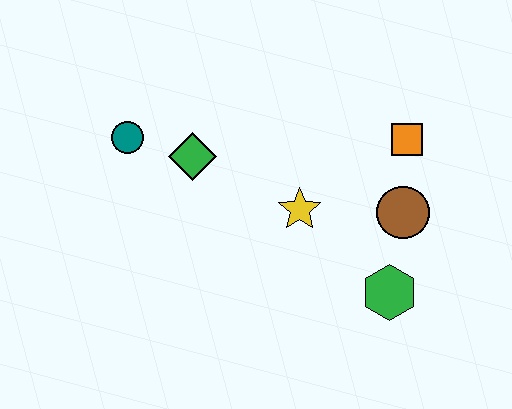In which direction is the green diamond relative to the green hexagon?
The green diamond is to the left of the green hexagon.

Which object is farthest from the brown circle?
The teal circle is farthest from the brown circle.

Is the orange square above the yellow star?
Yes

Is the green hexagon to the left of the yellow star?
No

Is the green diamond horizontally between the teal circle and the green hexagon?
Yes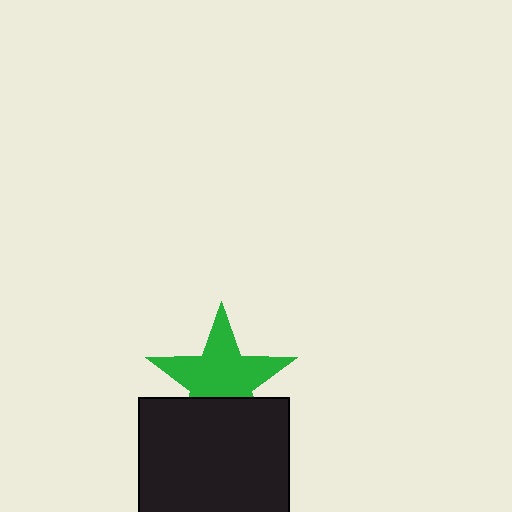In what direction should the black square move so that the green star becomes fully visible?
The black square should move down. That is the shortest direction to clear the overlap and leave the green star fully visible.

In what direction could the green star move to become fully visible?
The green star could move up. That would shift it out from behind the black square entirely.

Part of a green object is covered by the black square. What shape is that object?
It is a star.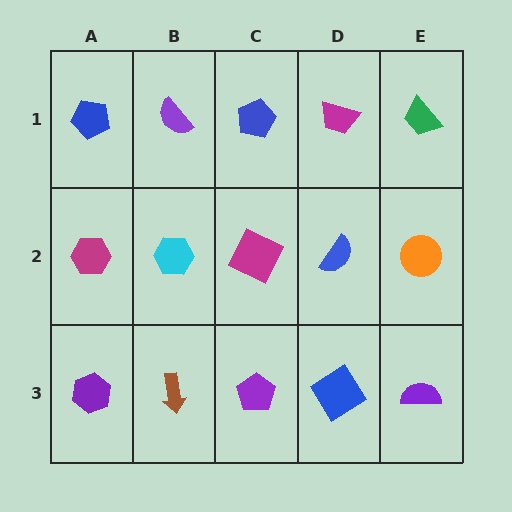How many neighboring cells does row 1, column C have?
3.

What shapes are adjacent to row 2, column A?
A blue pentagon (row 1, column A), a purple hexagon (row 3, column A), a cyan hexagon (row 2, column B).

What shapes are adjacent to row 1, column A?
A magenta hexagon (row 2, column A), a purple semicircle (row 1, column B).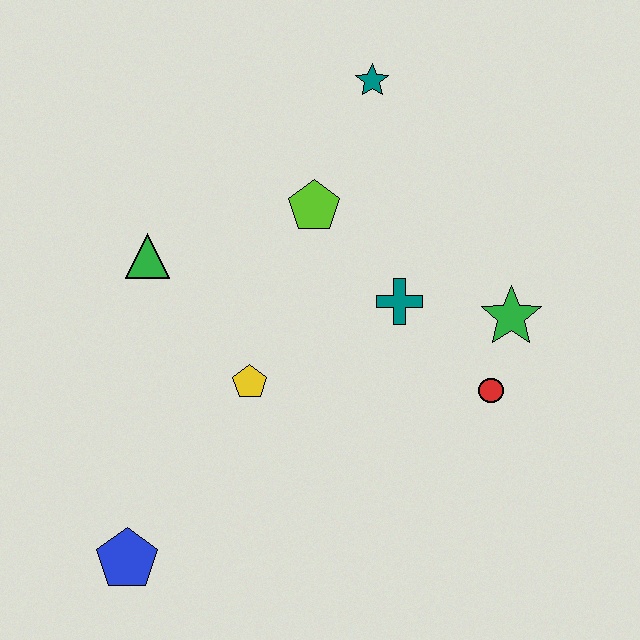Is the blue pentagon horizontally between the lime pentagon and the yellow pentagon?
No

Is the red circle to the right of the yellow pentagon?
Yes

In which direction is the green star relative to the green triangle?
The green star is to the right of the green triangle.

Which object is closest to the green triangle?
The yellow pentagon is closest to the green triangle.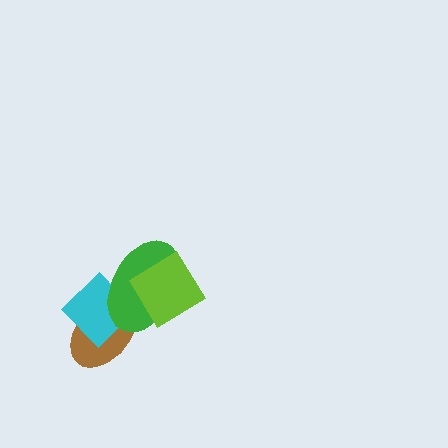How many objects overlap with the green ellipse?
3 objects overlap with the green ellipse.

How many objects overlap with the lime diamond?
1 object overlaps with the lime diamond.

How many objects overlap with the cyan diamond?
2 objects overlap with the cyan diamond.